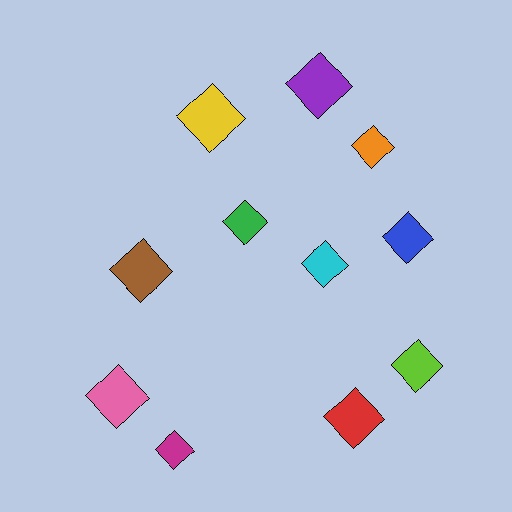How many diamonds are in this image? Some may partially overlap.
There are 11 diamonds.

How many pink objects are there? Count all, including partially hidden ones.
There is 1 pink object.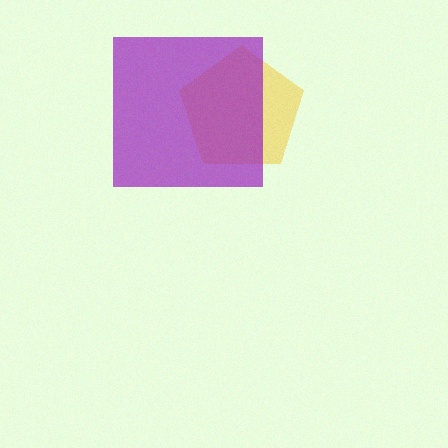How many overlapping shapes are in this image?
There are 2 overlapping shapes in the image.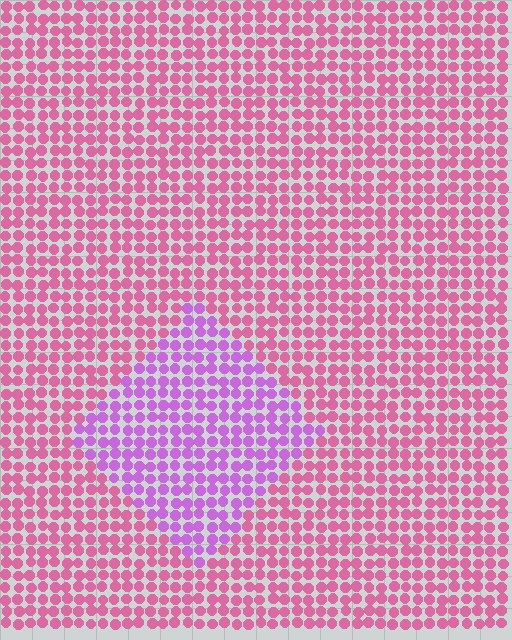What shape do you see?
I see a diamond.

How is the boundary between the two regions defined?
The boundary is defined purely by a slight shift in hue (about 41 degrees). Spacing, size, and orientation are identical on both sides.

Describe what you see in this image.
The image is filled with small pink elements in a uniform arrangement. A diamond-shaped region is visible where the elements are tinted to a slightly different hue, forming a subtle color boundary.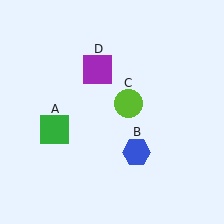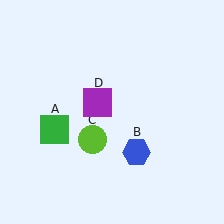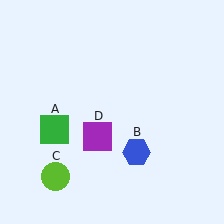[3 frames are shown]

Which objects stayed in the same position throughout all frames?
Green square (object A) and blue hexagon (object B) remained stationary.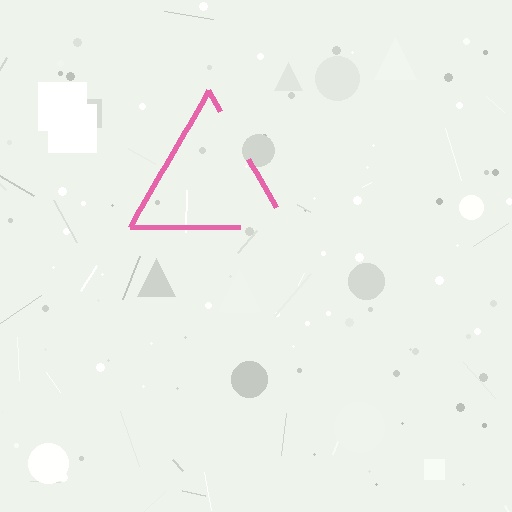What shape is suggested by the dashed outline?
The dashed outline suggests a triangle.